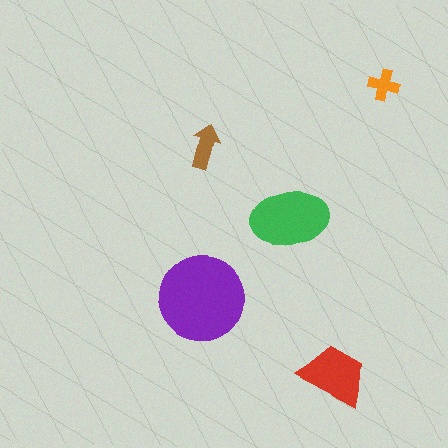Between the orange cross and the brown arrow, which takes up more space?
The brown arrow.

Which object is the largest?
The purple circle.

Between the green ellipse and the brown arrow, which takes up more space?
The green ellipse.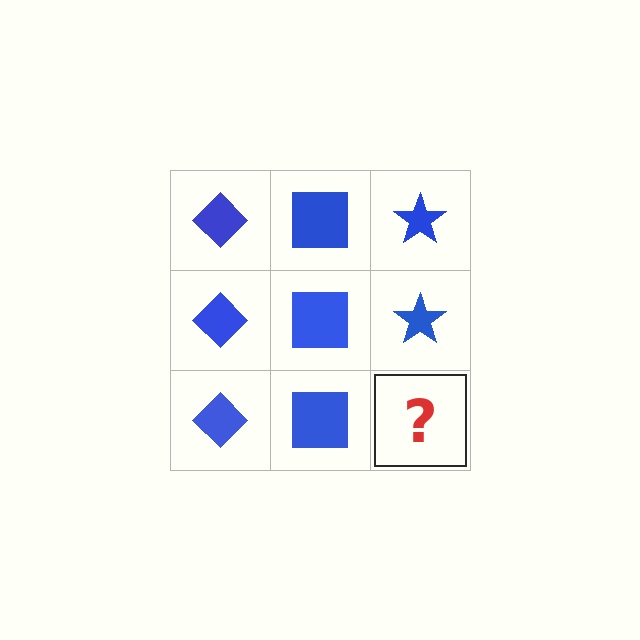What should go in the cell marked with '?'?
The missing cell should contain a blue star.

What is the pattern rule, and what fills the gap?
The rule is that each column has a consistent shape. The gap should be filled with a blue star.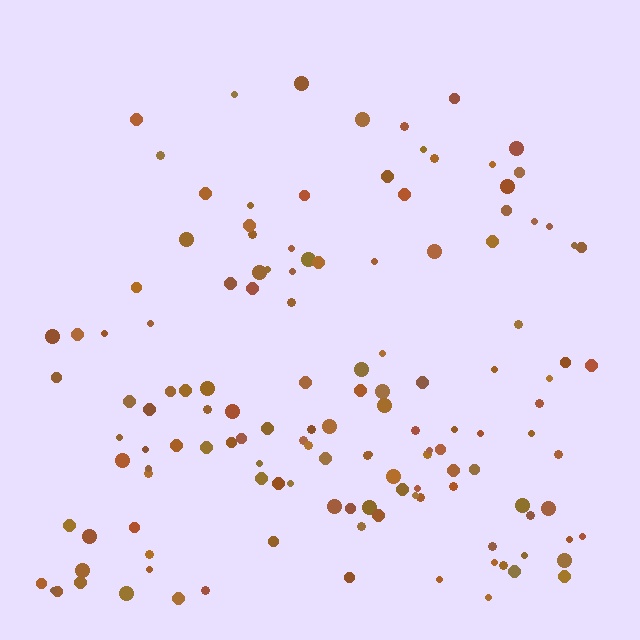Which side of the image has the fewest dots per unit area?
The top.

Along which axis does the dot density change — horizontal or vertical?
Vertical.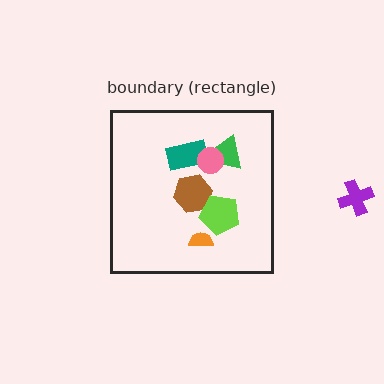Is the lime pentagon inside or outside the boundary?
Inside.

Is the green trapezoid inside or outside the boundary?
Inside.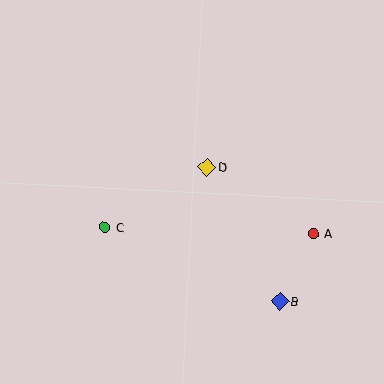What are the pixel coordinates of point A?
Point A is at (313, 234).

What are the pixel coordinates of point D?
Point D is at (207, 167).